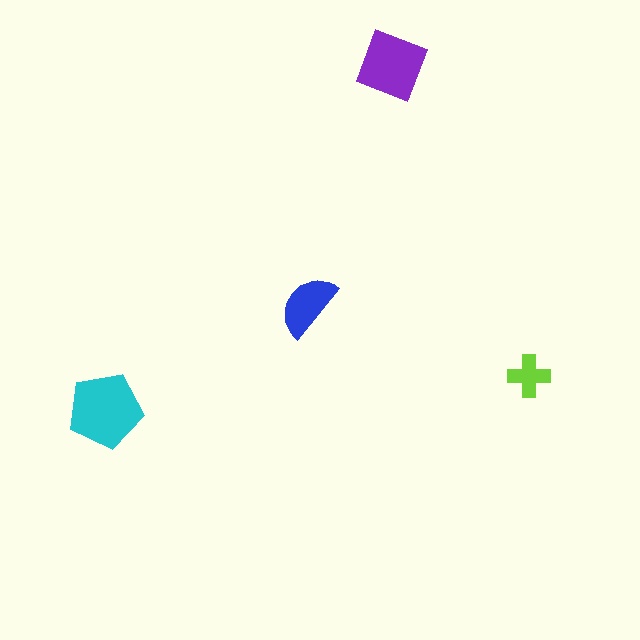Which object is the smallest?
The lime cross.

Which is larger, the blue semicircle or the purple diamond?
The purple diamond.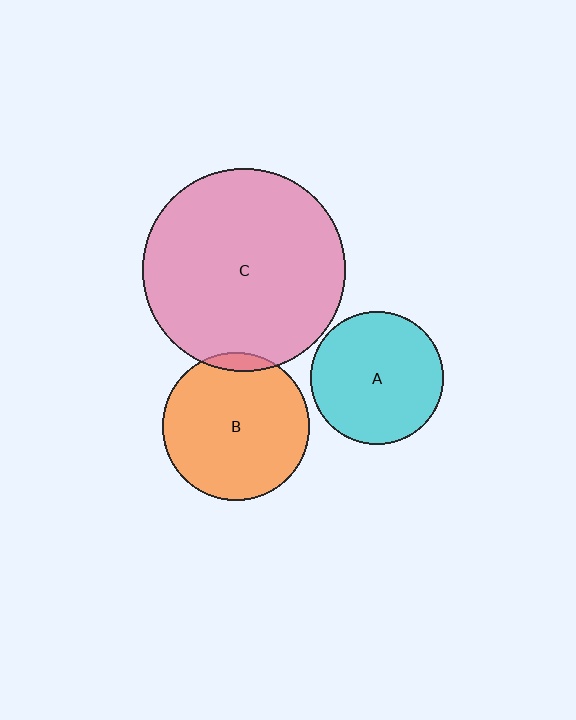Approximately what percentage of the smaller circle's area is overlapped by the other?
Approximately 5%.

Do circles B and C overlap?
Yes.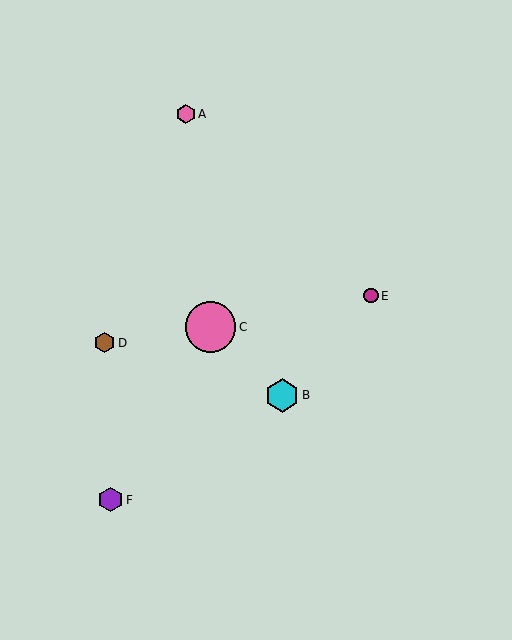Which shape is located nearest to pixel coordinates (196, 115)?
The pink hexagon (labeled A) at (186, 114) is nearest to that location.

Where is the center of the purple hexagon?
The center of the purple hexagon is at (110, 500).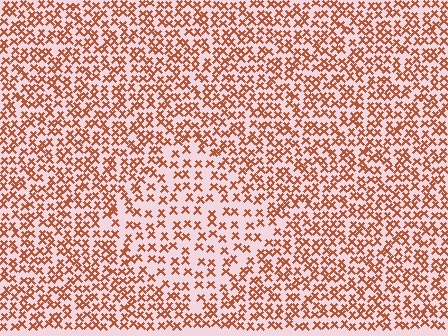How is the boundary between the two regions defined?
The boundary is defined by a change in element density (approximately 1.8x ratio). All elements are the same color, size, and shape.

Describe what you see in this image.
The image contains small brown elements arranged at two different densities. A diamond-shaped region is visible where the elements are less densely packed than the surrounding area.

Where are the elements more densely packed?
The elements are more densely packed outside the diamond boundary.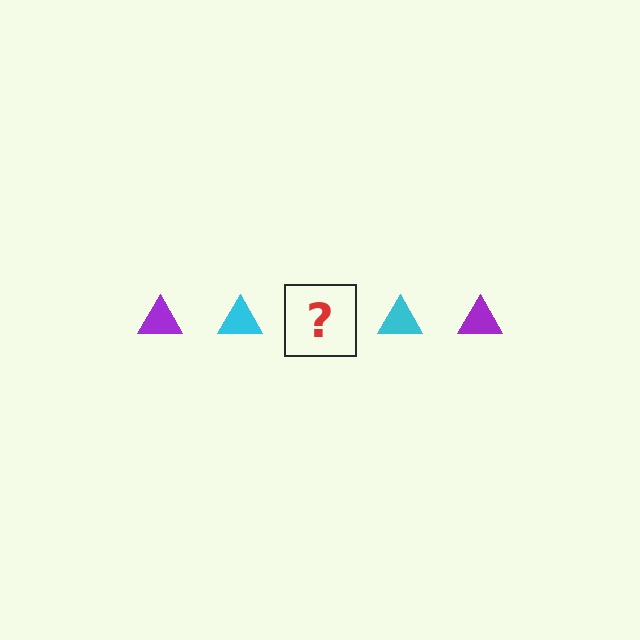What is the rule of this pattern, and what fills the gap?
The rule is that the pattern cycles through purple, cyan triangles. The gap should be filled with a purple triangle.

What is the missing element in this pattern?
The missing element is a purple triangle.